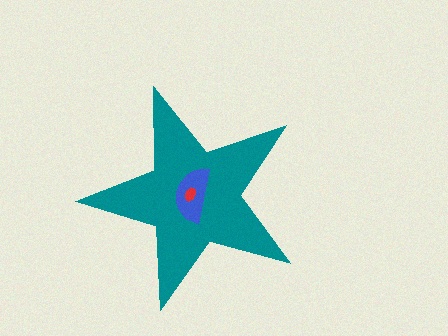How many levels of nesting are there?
3.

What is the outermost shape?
The teal star.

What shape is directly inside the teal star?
The blue semicircle.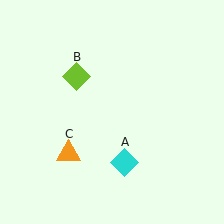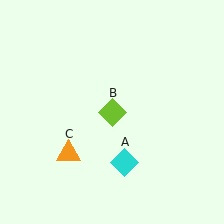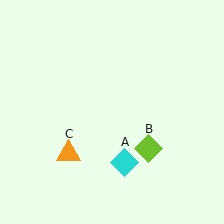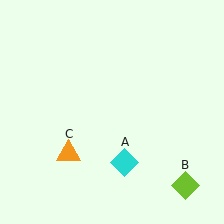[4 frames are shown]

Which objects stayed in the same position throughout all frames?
Cyan diamond (object A) and orange triangle (object C) remained stationary.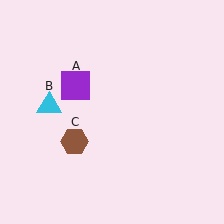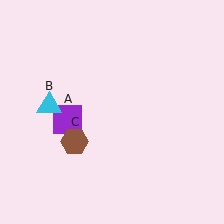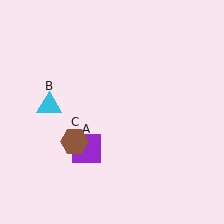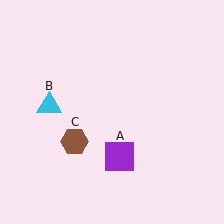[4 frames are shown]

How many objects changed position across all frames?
1 object changed position: purple square (object A).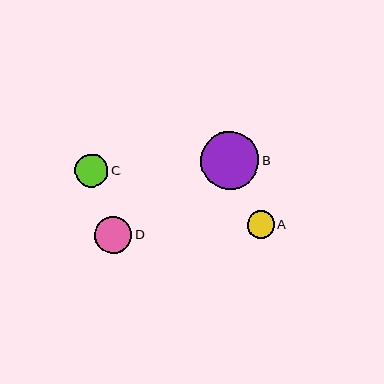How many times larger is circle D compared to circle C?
Circle D is approximately 1.1 times the size of circle C.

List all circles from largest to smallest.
From largest to smallest: B, D, C, A.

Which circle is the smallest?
Circle A is the smallest with a size of approximately 27 pixels.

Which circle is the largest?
Circle B is the largest with a size of approximately 58 pixels.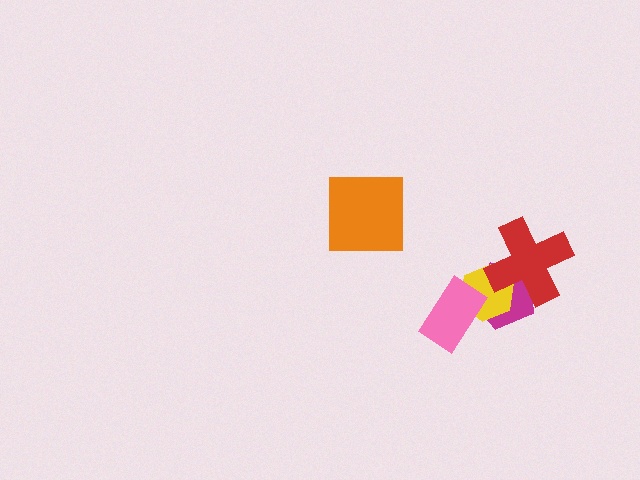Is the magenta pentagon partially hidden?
Yes, it is partially covered by another shape.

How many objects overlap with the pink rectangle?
2 objects overlap with the pink rectangle.